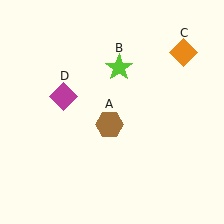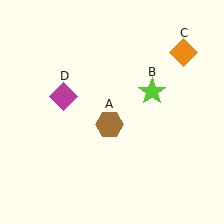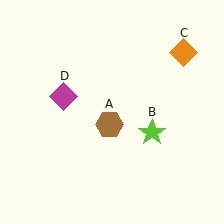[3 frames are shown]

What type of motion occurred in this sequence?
The lime star (object B) rotated clockwise around the center of the scene.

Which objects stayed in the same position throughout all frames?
Brown hexagon (object A) and orange diamond (object C) and magenta diamond (object D) remained stationary.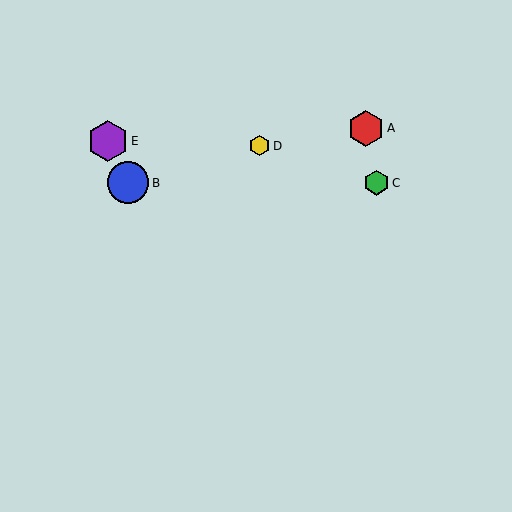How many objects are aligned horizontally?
2 objects (B, C) are aligned horizontally.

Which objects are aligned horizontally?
Objects B, C are aligned horizontally.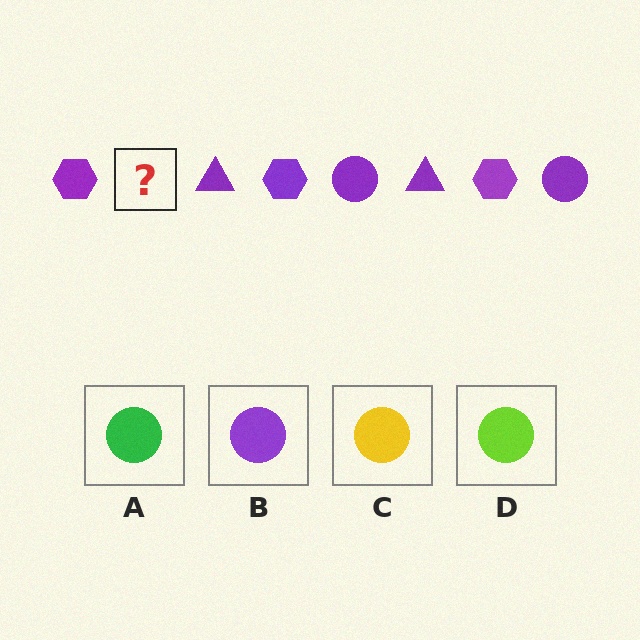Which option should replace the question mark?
Option B.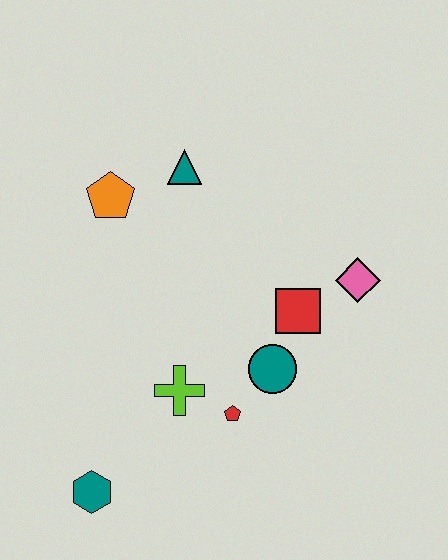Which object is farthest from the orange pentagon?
The teal hexagon is farthest from the orange pentagon.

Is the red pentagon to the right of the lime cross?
Yes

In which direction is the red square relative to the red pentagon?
The red square is above the red pentagon.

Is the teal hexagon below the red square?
Yes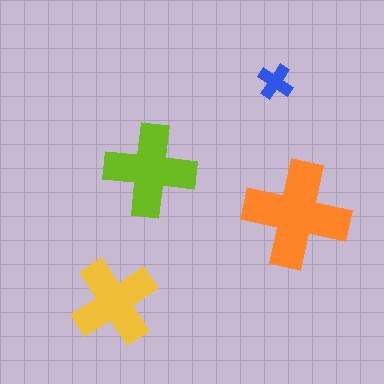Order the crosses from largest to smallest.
the orange one, the lime one, the yellow one, the blue one.